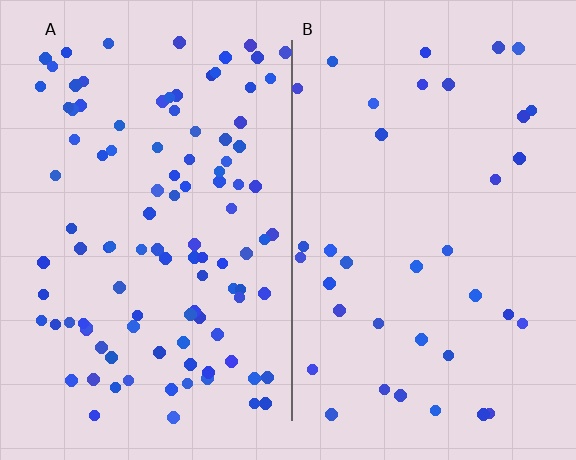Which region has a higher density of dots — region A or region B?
A (the left).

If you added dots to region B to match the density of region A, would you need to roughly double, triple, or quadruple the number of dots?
Approximately triple.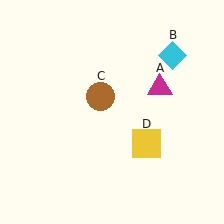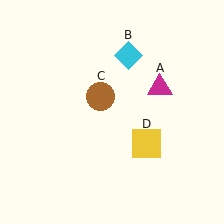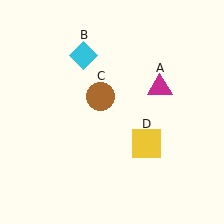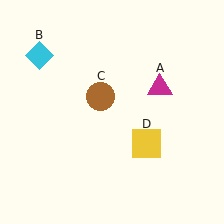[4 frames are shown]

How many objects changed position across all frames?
1 object changed position: cyan diamond (object B).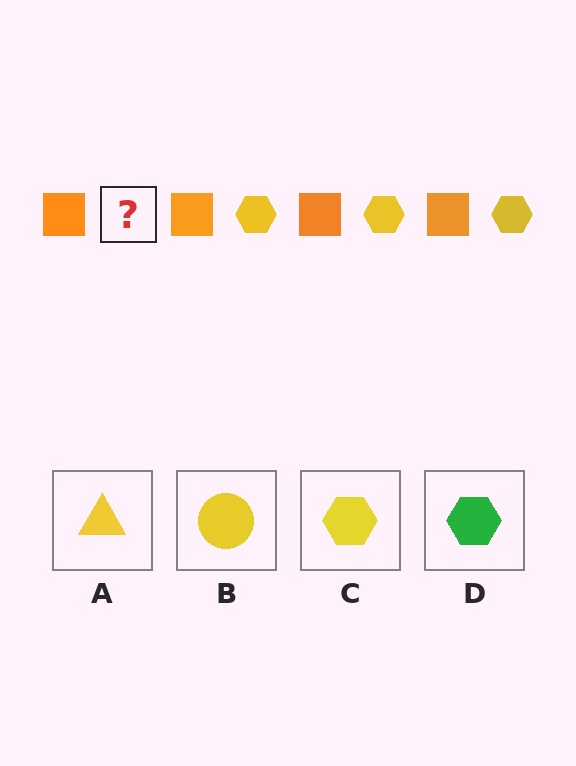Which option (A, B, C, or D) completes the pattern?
C.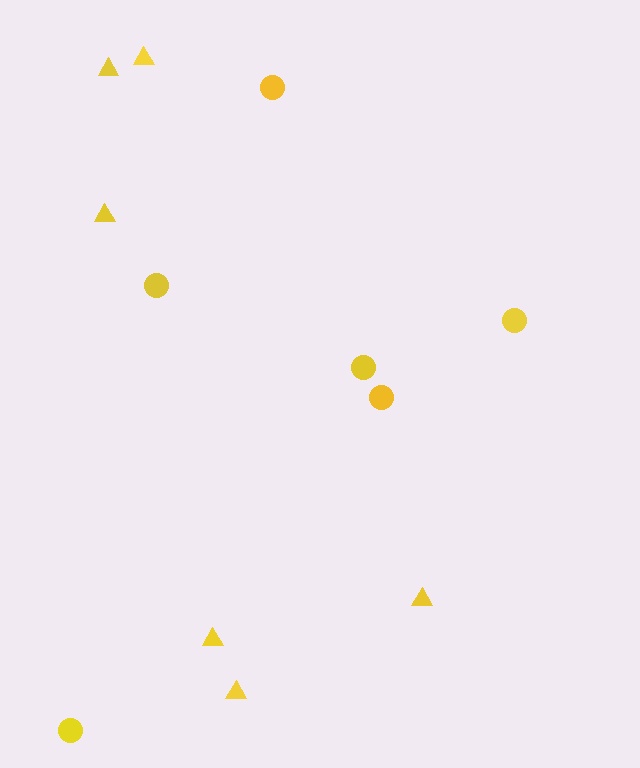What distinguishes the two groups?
There are 2 groups: one group of triangles (6) and one group of circles (6).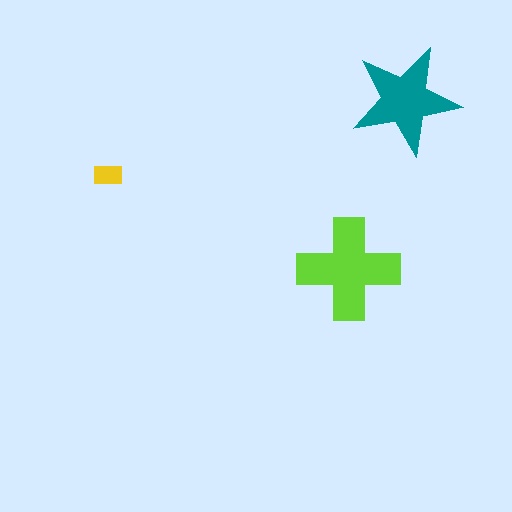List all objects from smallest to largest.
The yellow rectangle, the teal star, the lime cross.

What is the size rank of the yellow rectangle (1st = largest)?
3rd.